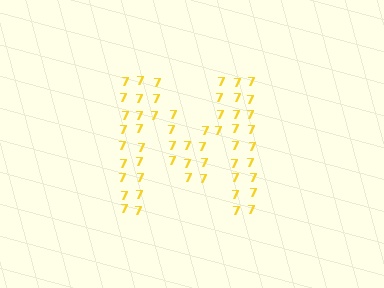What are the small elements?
The small elements are digit 7's.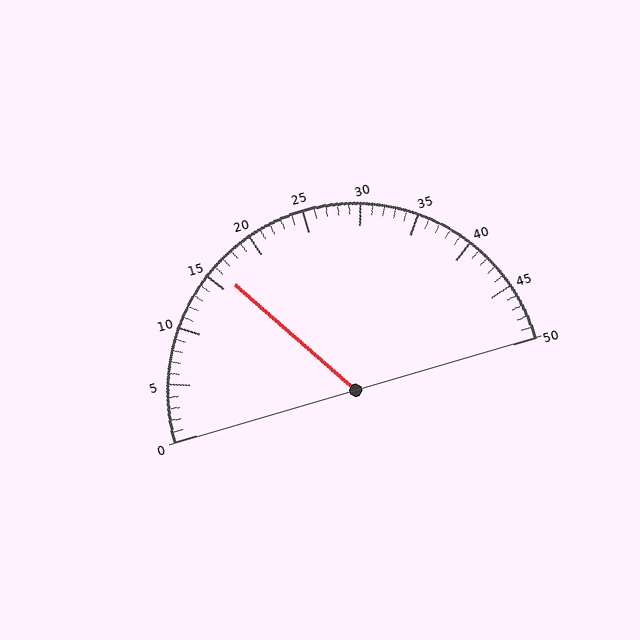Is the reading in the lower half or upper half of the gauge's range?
The reading is in the lower half of the range (0 to 50).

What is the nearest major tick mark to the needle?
The nearest major tick mark is 15.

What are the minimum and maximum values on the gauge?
The gauge ranges from 0 to 50.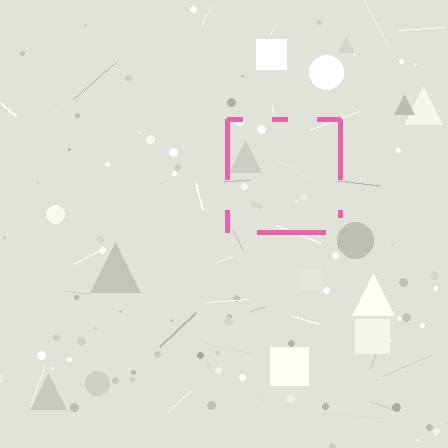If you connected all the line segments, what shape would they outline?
They would outline a square.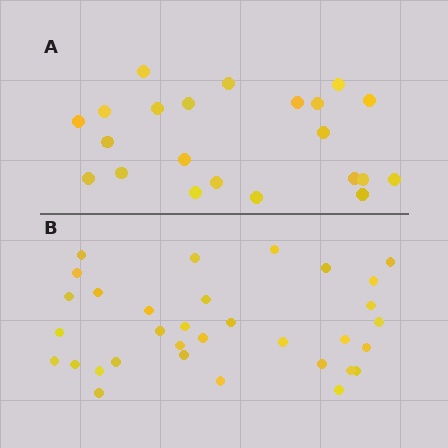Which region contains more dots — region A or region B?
Region B (the bottom region) has more dots.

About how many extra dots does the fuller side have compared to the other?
Region B has roughly 12 or so more dots than region A.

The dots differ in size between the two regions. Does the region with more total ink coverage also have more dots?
No. Region A has more total ink coverage because its dots are larger, but region B actually contains more individual dots. Total area can be misleading — the number of items is what matters here.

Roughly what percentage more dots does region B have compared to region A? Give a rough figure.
About 50% more.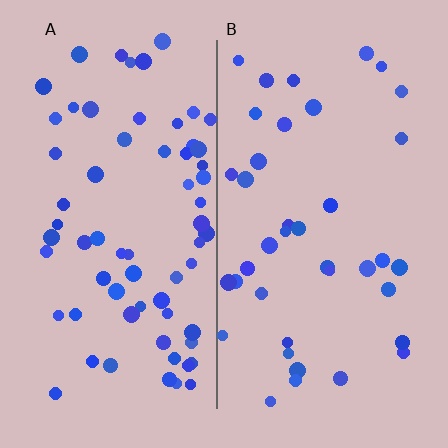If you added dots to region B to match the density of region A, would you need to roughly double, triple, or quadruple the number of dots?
Approximately double.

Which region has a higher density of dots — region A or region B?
A (the left).